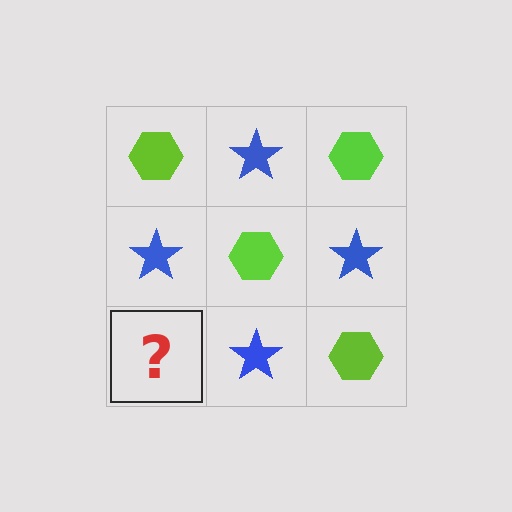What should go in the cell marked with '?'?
The missing cell should contain a lime hexagon.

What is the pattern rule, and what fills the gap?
The rule is that it alternates lime hexagon and blue star in a checkerboard pattern. The gap should be filled with a lime hexagon.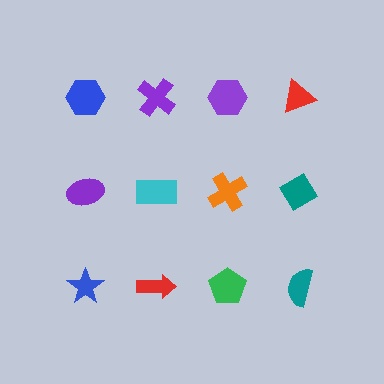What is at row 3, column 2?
A red arrow.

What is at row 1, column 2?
A purple cross.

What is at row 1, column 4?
A red triangle.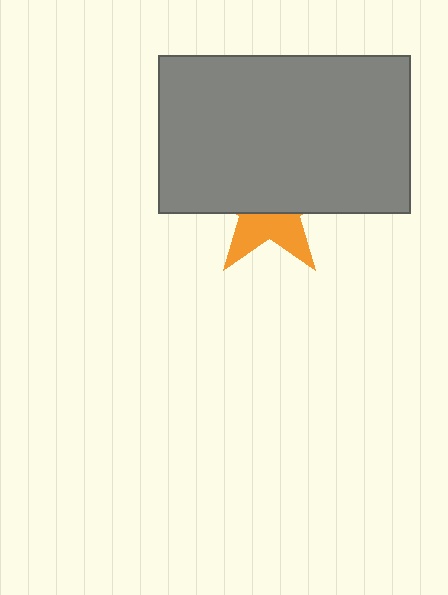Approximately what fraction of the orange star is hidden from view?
Roughly 61% of the orange star is hidden behind the gray rectangle.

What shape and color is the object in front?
The object in front is a gray rectangle.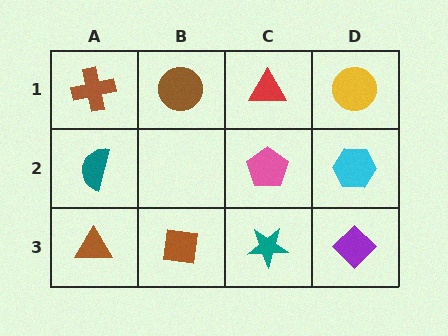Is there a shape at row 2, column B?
No, that cell is empty.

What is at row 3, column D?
A purple diamond.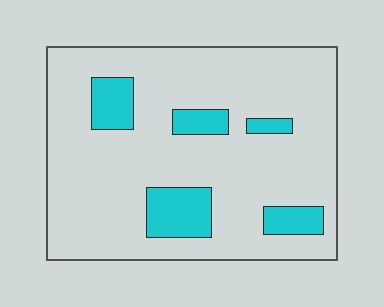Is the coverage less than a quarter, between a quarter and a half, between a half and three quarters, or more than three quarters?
Less than a quarter.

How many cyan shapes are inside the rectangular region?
5.